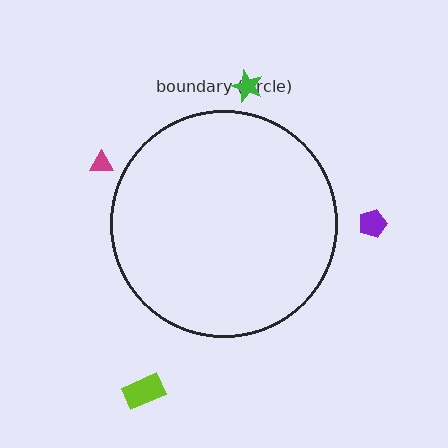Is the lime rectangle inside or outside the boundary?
Outside.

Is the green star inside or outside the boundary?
Outside.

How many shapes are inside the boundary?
0 inside, 4 outside.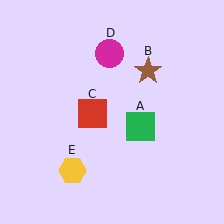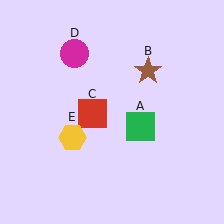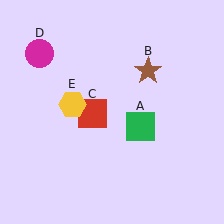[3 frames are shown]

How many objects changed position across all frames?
2 objects changed position: magenta circle (object D), yellow hexagon (object E).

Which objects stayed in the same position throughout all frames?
Green square (object A) and brown star (object B) and red square (object C) remained stationary.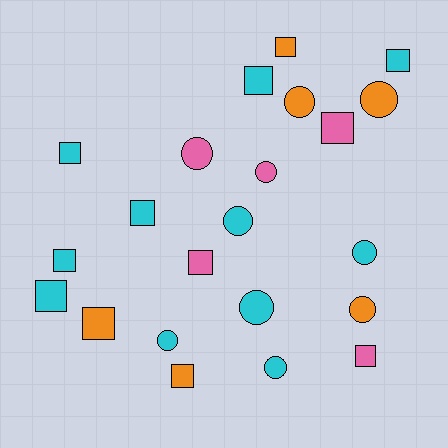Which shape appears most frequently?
Square, with 12 objects.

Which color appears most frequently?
Cyan, with 11 objects.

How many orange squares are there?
There are 3 orange squares.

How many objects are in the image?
There are 22 objects.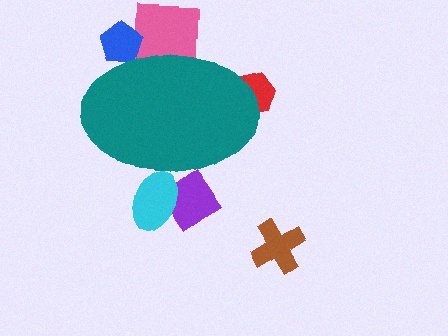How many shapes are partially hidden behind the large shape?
5 shapes are partially hidden.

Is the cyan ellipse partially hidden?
Yes, the cyan ellipse is partially hidden behind the teal ellipse.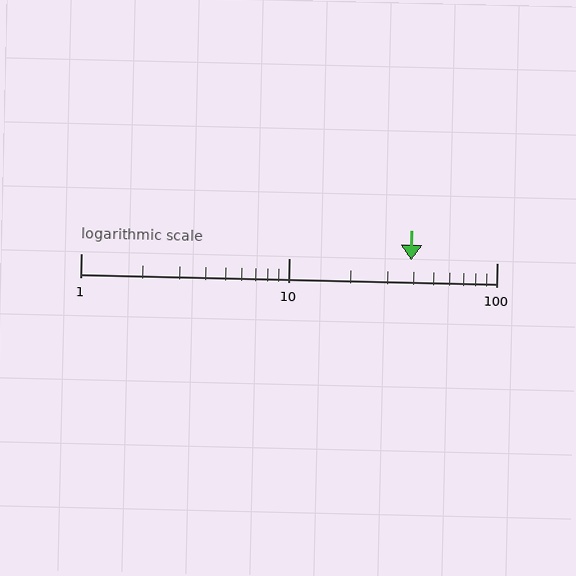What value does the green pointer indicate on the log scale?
The pointer indicates approximately 39.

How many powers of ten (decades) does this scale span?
The scale spans 2 decades, from 1 to 100.